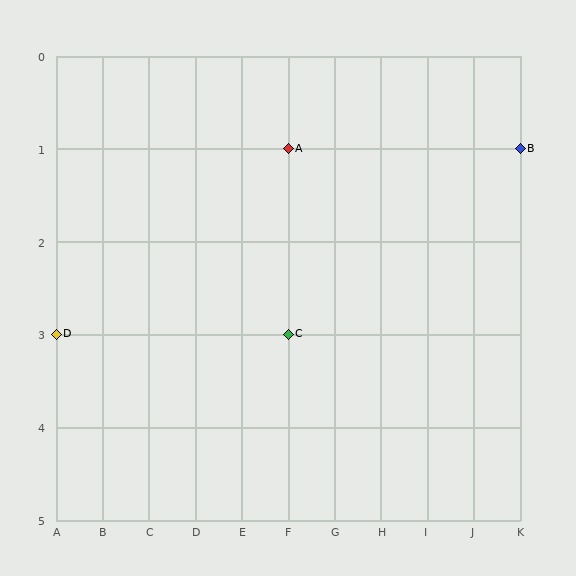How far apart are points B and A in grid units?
Points B and A are 5 columns apart.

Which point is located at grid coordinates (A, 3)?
Point D is at (A, 3).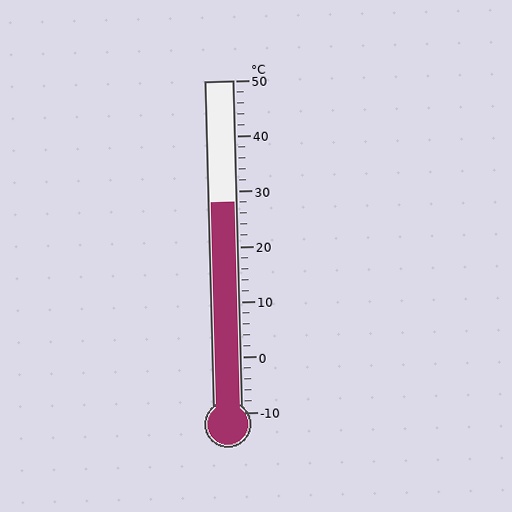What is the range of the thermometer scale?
The thermometer scale ranges from -10°C to 50°C.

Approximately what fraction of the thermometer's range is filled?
The thermometer is filled to approximately 65% of its range.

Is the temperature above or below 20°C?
The temperature is above 20°C.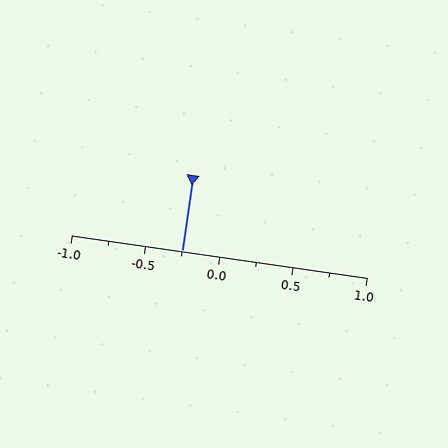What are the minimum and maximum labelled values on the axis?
The axis runs from -1.0 to 1.0.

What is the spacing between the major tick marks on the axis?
The major ticks are spaced 0.5 apart.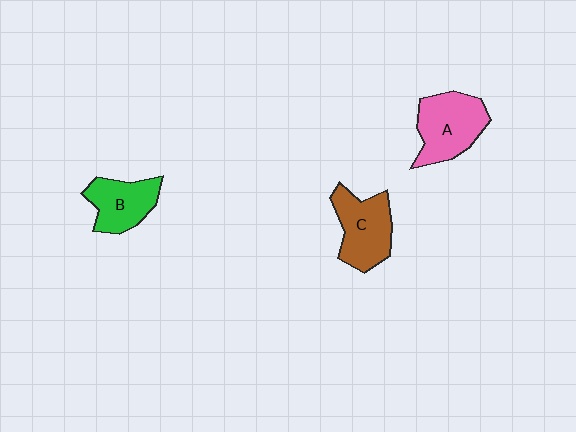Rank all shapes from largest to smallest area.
From largest to smallest: A (pink), C (brown), B (green).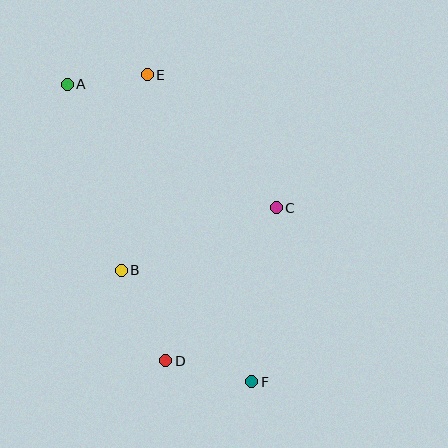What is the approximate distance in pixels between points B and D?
The distance between B and D is approximately 101 pixels.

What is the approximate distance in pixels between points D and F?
The distance between D and F is approximately 88 pixels.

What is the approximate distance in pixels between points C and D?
The distance between C and D is approximately 188 pixels.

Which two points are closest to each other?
Points A and E are closest to each other.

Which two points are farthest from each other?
Points A and F are farthest from each other.